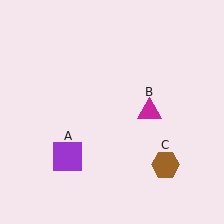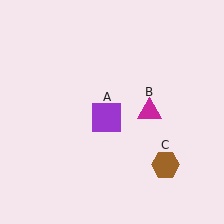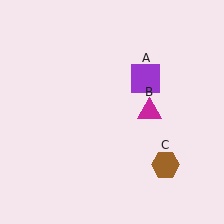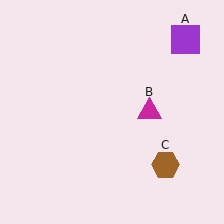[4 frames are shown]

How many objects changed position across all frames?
1 object changed position: purple square (object A).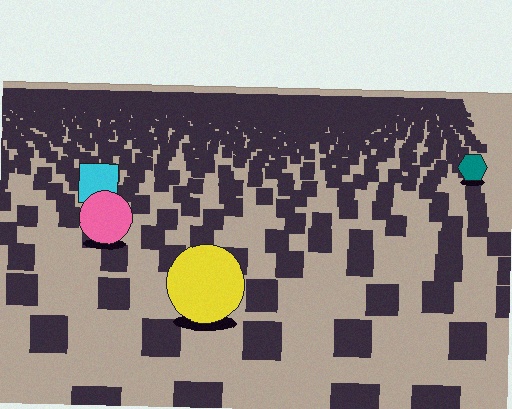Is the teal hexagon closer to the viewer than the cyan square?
No. The cyan square is closer — you can tell from the texture gradient: the ground texture is coarser near it.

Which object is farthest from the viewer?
The teal hexagon is farthest from the viewer. It appears smaller and the ground texture around it is denser.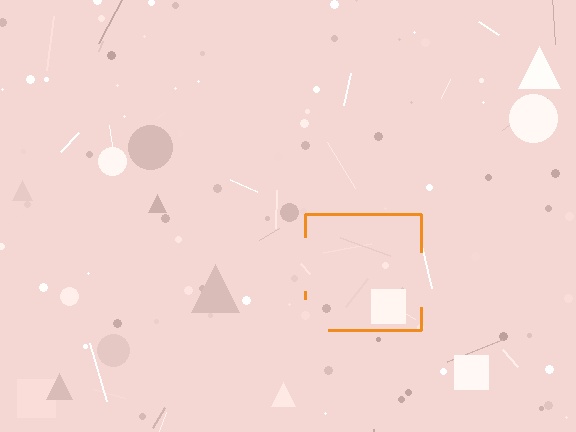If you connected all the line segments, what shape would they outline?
They would outline a square.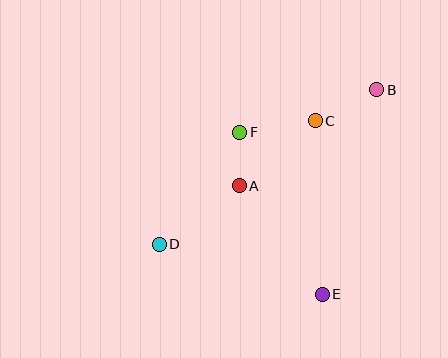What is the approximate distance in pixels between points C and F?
The distance between C and F is approximately 76 pixels.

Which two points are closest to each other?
Points A and F are closest to each other.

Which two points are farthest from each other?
Points B and D are farthest from each other.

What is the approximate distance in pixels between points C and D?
The distance between C and D is approximately 199 pixels.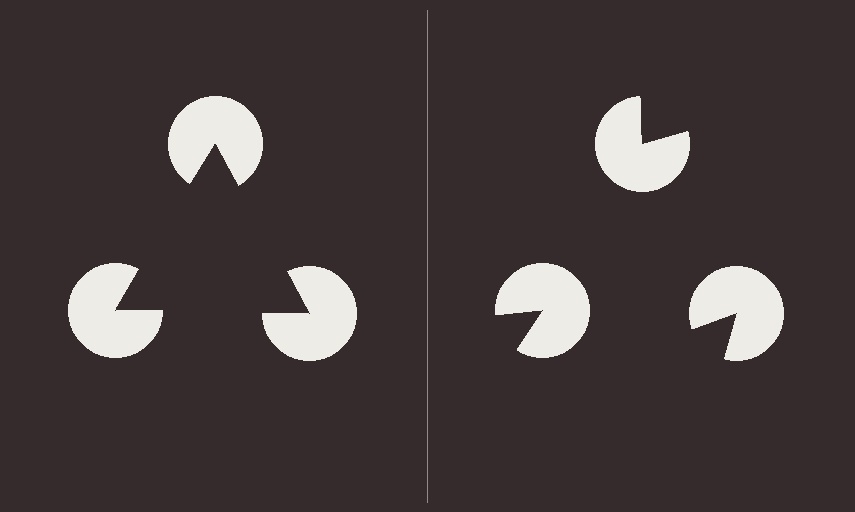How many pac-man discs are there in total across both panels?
6 — 3 on each side.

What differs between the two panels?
The pac-man discs are positioned identically on both sides; only the wedge orientations differ. On the left they align to a triangle; on the right they are misaligned.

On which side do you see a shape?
An illusory triangle appears on the left side. On the right side the wedge cuts are rotated, so no coherent shape forms.